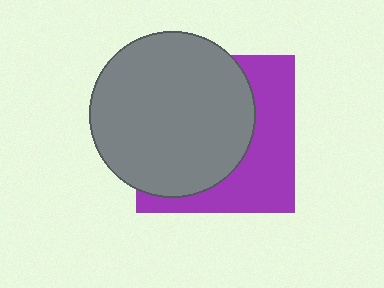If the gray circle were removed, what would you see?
You would see the complete purple square.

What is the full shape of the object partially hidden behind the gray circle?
The partially hidden object is a purple square.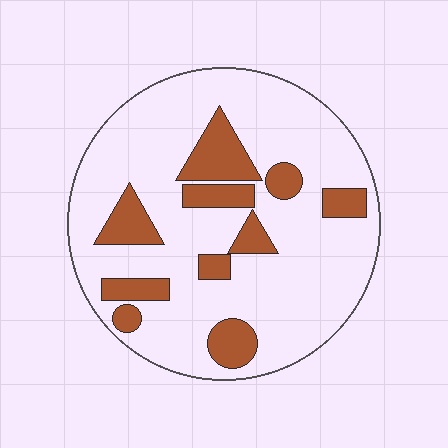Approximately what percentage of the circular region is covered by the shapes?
Approximately 20%.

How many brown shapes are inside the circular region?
10.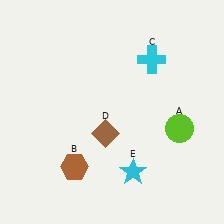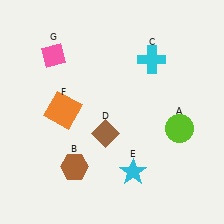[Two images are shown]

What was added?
An orange square (F), a pink diamond (G) were added in Image 2.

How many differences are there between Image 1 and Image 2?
There are 2 differences between the two images.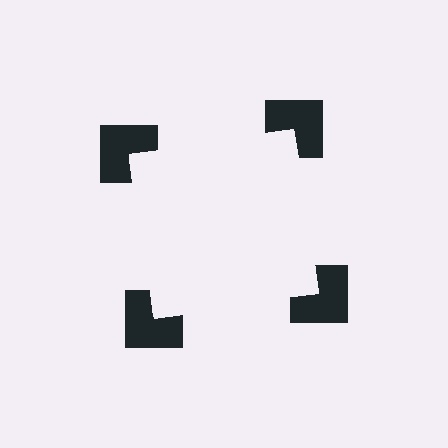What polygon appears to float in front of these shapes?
An illusory square — its edges are inferred from the aligned wedge cuts in the notched squares, not physically drawn.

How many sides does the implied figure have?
4 sides.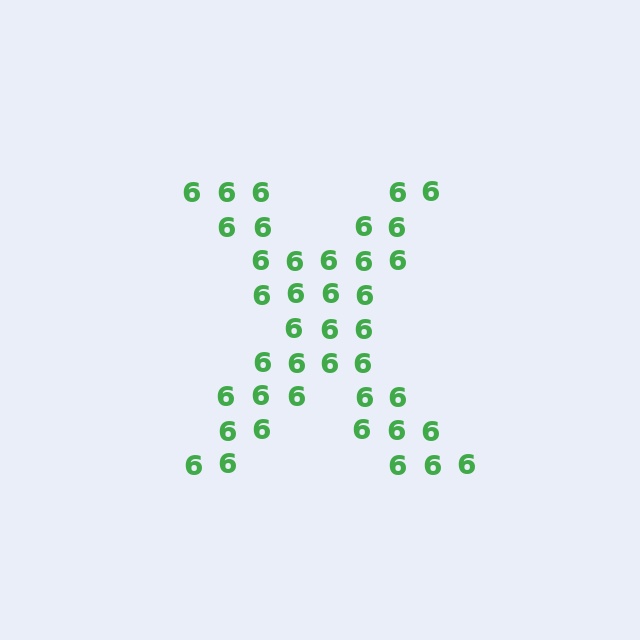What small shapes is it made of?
It is made of small digit 6's.